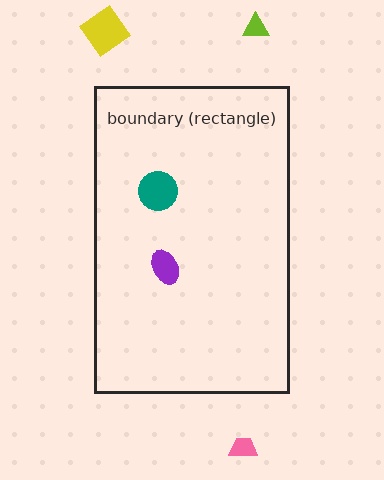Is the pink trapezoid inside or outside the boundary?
Outside.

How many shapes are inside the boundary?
2 inside, 3 outside.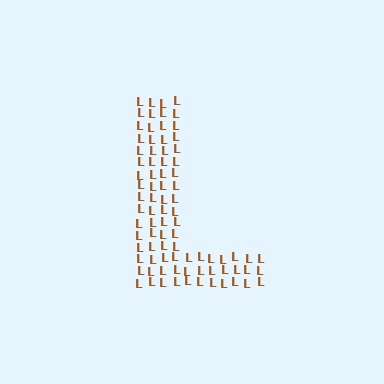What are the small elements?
The small elements are letter L's.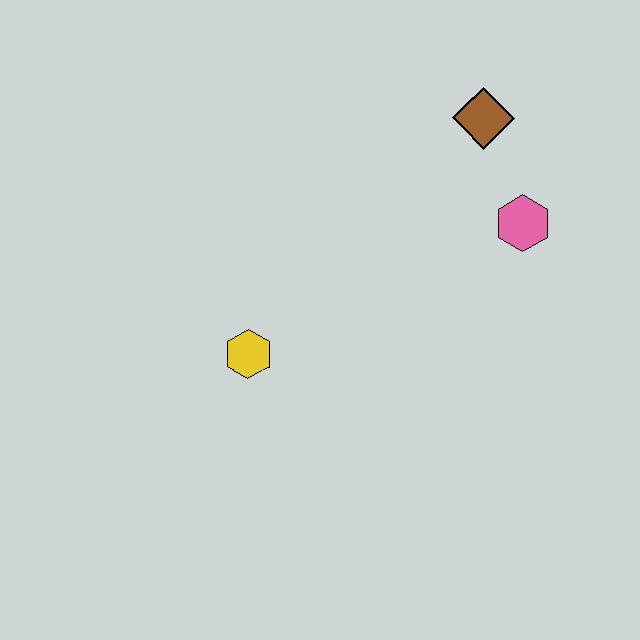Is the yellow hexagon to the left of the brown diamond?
Yes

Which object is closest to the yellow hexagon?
The pink hexagon is closest to the yellow hexagon.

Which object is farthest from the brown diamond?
The yellow hexagon is farthest from the brown diamond.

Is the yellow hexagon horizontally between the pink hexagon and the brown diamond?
No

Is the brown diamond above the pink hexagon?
Yes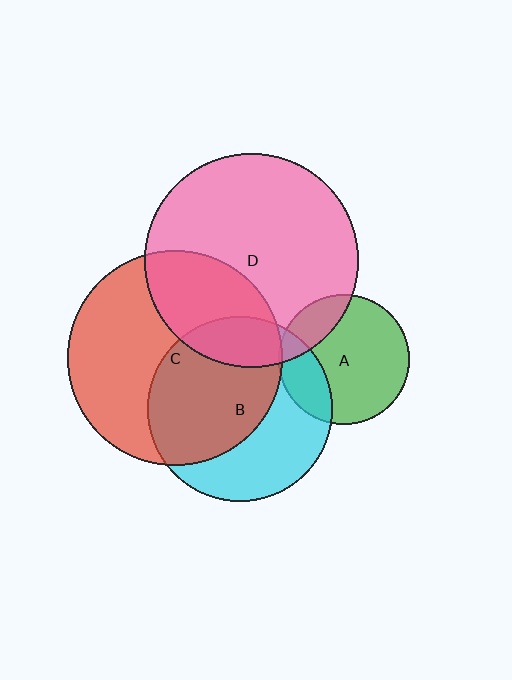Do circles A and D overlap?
Yes.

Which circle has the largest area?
Circle C (red).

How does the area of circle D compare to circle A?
Approximately 2.7 times.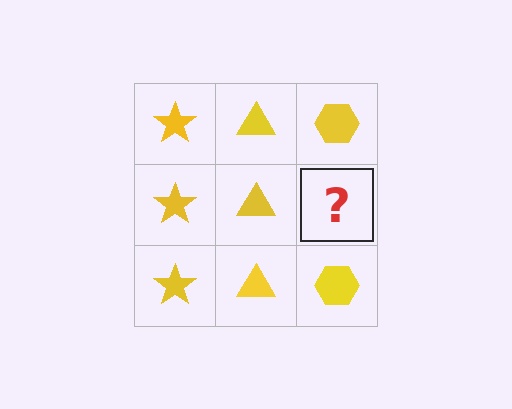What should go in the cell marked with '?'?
The missing cell should contain a yellow hexagon.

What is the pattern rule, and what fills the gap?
The rule is that each column has a consistent shape. The gap should be filled with a yellow hexagon.